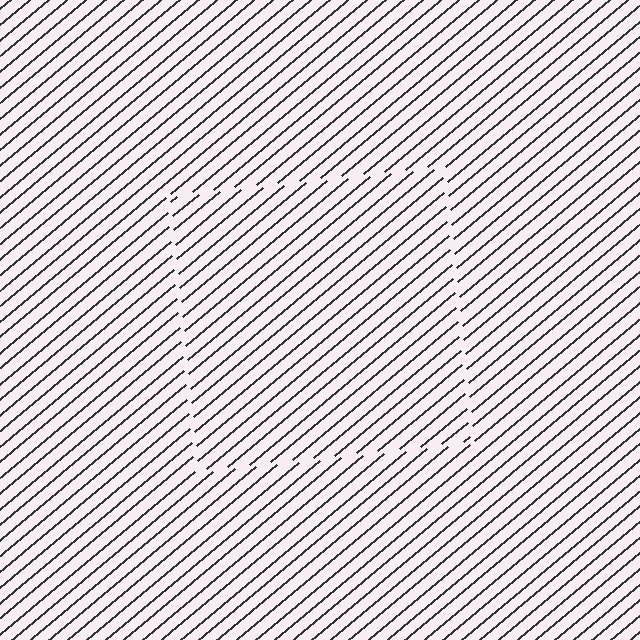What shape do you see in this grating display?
An illusory square. The interior of the shape contains the same grating, shifted by half a period — the contour is defined by the phase discontinuity where line-ends from the inner and outer gratings abut.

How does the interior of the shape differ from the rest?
The interior of the shape contains the same grating, shifted by half a period — the contour is defined by the phase discontinuity where line-ends from the inner and outer gratings abut.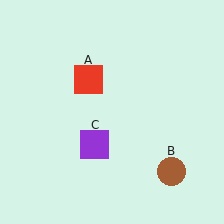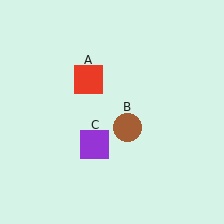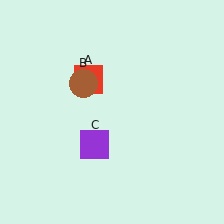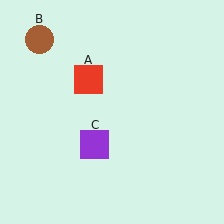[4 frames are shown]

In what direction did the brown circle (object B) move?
The brown circle (object B) moved up and to the left.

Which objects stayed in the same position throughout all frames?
Red square (object A) and purple square (object C) remained stationary.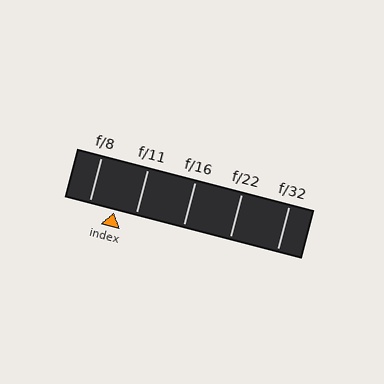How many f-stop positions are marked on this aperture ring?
There are 5 f-stop positions marked.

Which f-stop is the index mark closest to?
The index mark is closest to f/11.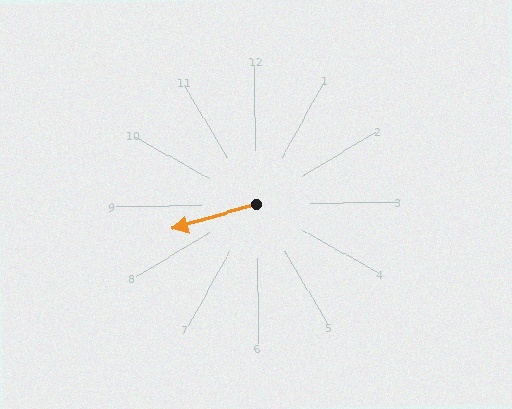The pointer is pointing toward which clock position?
Roughly 8 o'clock.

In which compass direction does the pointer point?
West.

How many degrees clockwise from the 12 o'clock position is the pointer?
Approximately 254 degrees.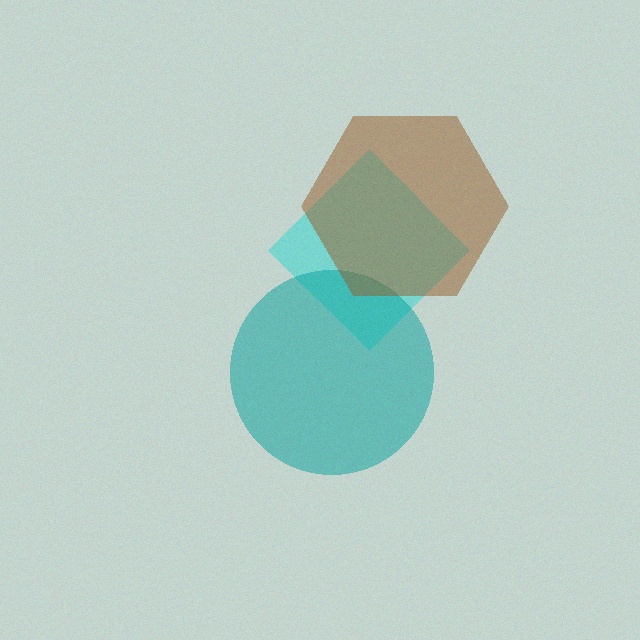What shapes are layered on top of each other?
The layered shapes are: a cyan diamond, a teal circle, a brown hexagon.